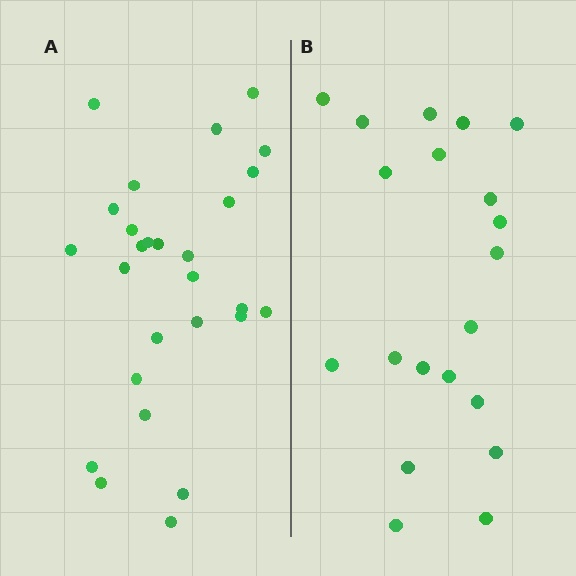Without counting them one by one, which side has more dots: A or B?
Region A (the left region) has more dots.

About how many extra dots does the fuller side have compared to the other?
Region A has roughly 8 or so more dots than region B.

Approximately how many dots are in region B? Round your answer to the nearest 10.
About 20 dots.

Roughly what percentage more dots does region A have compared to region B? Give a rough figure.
About 35% more.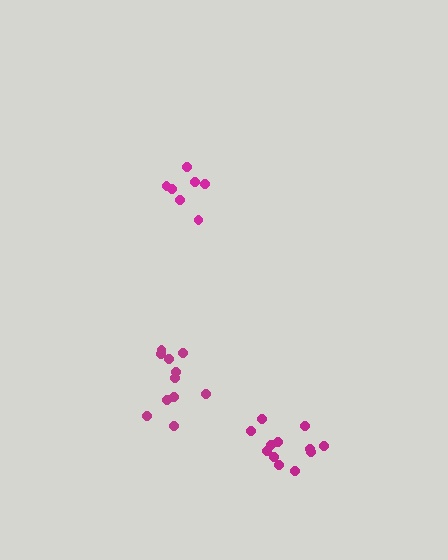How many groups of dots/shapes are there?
There are 3 groups.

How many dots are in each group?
Group 1: 7 dots, Group 2: 12 dots, Group 3: 11 dots (30 total).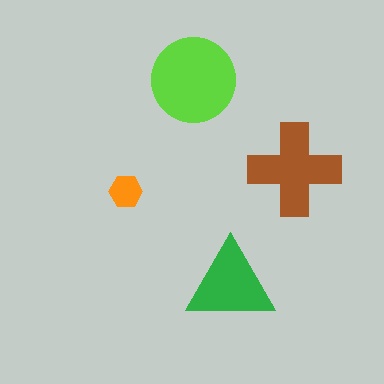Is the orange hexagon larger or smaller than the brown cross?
Smaller.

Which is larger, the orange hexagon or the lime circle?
The lime circle.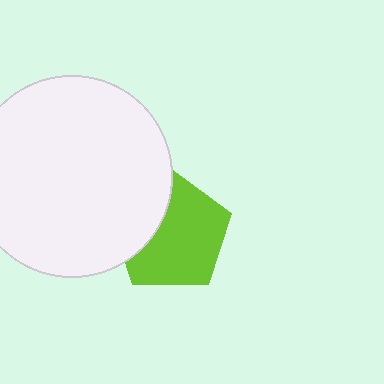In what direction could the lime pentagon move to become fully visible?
The lime pentagon could move right. That would shift it out from behind the white circle entirely.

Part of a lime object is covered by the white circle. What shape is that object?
It is a pentagon.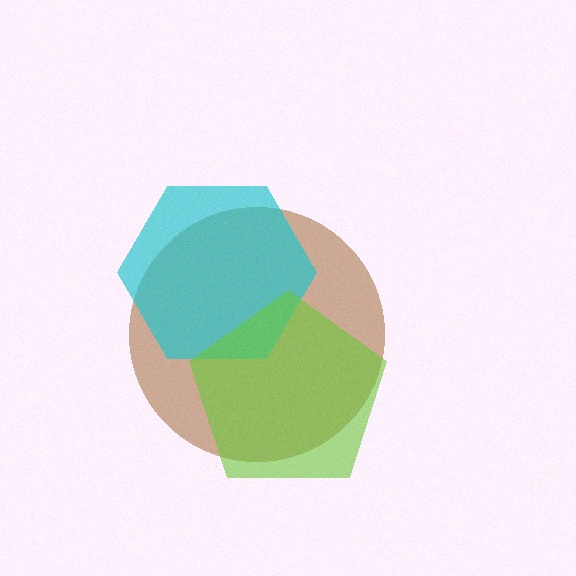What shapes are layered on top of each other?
The layered shapes are: a brown circle, a cyan hexagon, a lime pentagon.